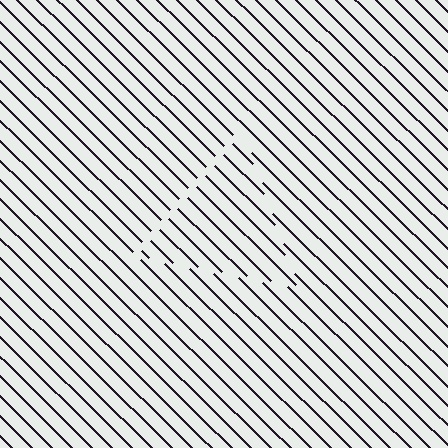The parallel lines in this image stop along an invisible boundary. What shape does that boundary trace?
An illusory triangle. The interior of the shape contains the same grating, shifted by half a period — the contour is defined by the phase discontinuity where line-ends from the inner and outer gratings abut.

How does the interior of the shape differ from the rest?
The interior of the shape contains the same grating, shifted by half a period — the contour is defined by the phase discontinuity where line-ends from the inner and outer gratings abut.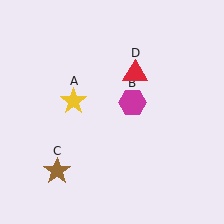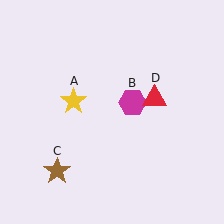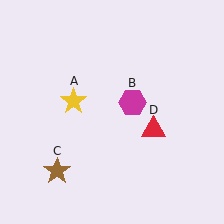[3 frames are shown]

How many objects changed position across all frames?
1 object changed position: red triangle (object D).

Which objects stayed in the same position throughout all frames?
Yellow star (object A) and magenta hexagon (object B) and brown star (object C) remained stationary.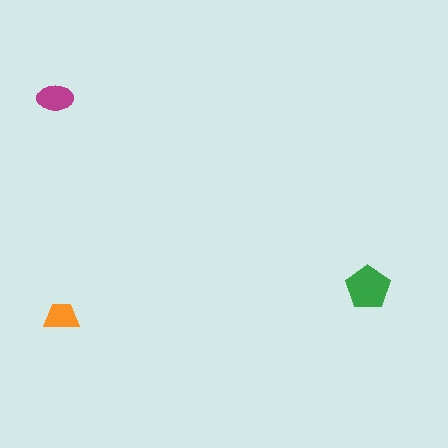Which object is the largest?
The green pentagon.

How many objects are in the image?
There are 3 objects in the image.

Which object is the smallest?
The orange trapezoid.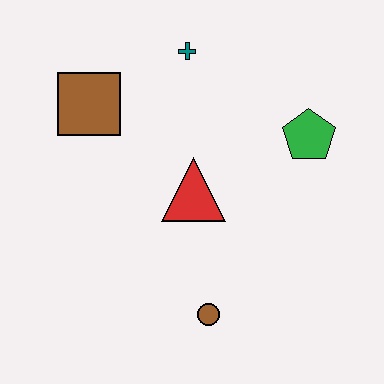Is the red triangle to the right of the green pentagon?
No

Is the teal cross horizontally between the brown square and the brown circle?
Yes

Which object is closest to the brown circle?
The red triangle is closest to the brown circle.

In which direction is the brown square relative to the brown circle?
The brown square is above the brown circle.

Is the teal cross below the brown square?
No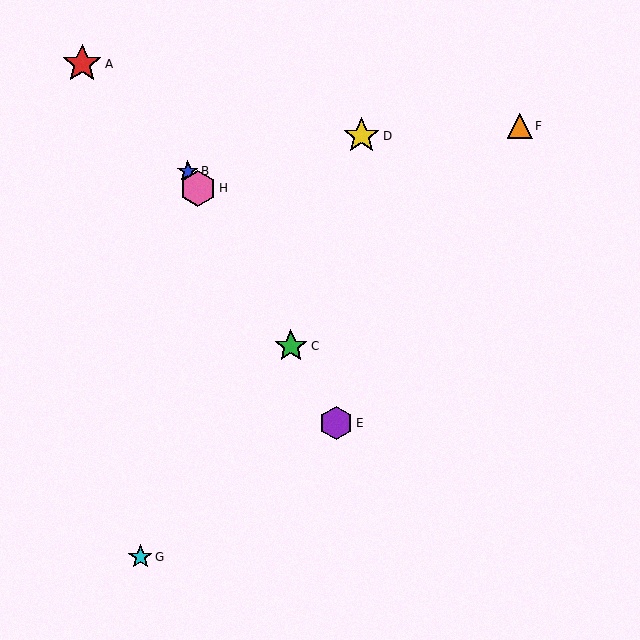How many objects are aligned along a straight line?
4 objects (B, C, E, H) are aligned along a straight line.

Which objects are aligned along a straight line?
Objects B, C, E, H are aligned along a straight line.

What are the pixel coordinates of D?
Object D is at (362, 136).